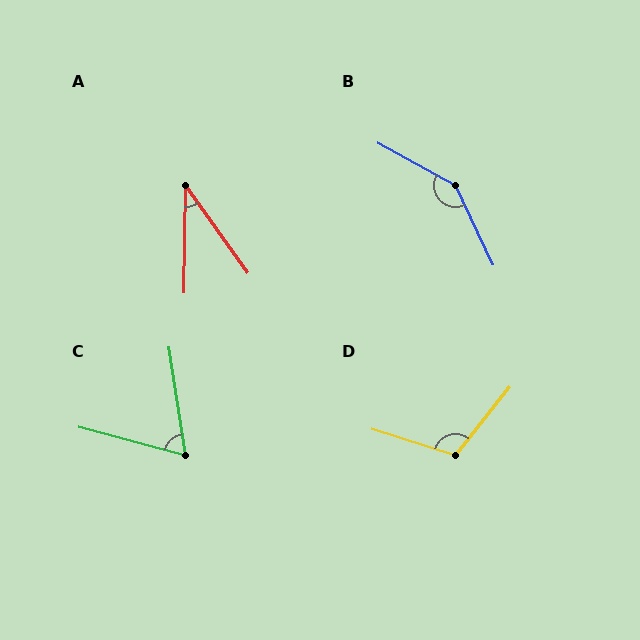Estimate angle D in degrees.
Approximately 111 degrees.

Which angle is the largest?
B, at approximately 144 degrees.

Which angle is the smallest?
A, at approximately 36 degrees.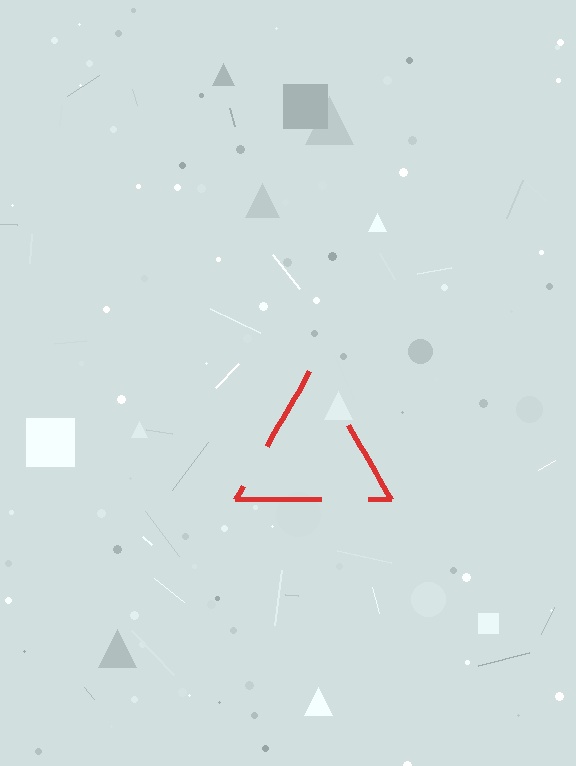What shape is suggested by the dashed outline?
The dashed outline suggests a triangle.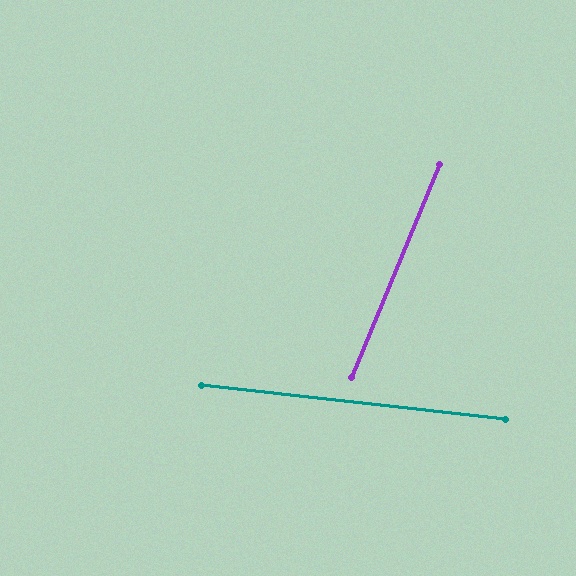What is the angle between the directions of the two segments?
Approximately 74 degrees.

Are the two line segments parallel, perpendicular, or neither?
Neither parallel nor perpendicular — they differ by about 74°.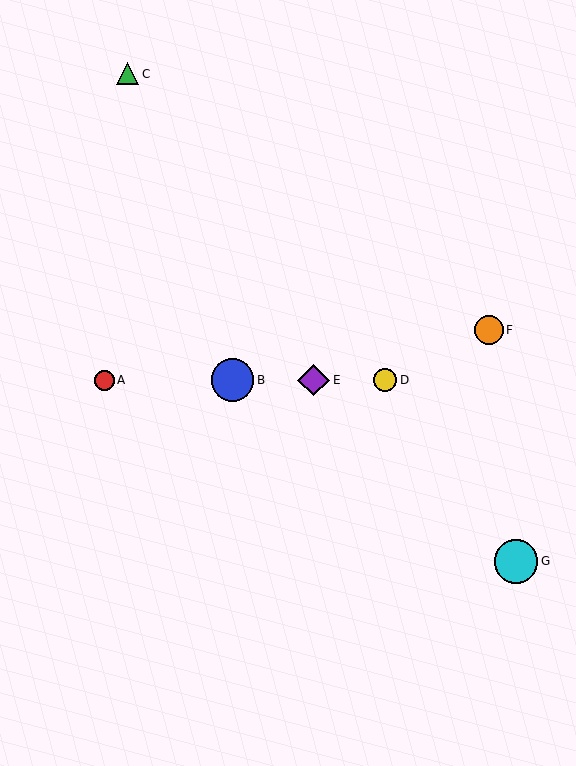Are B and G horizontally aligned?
No, B is at y≈380 and G is at y≈561.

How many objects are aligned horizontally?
4 objects (A, B, D, E) are aligned horizontally.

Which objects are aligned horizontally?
Objects A, B, D, E are aligned horizontally.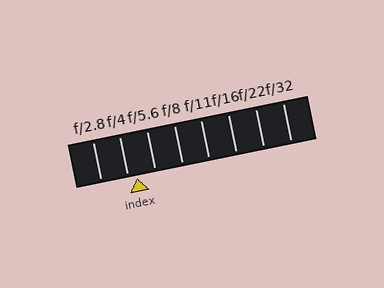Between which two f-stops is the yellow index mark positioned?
The index mark is between f/4 and f/5.6.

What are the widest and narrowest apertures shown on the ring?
The widest aperture shown is f/2.8 and the narrowest is f/32.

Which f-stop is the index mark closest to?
The index mark is closest to f/4.